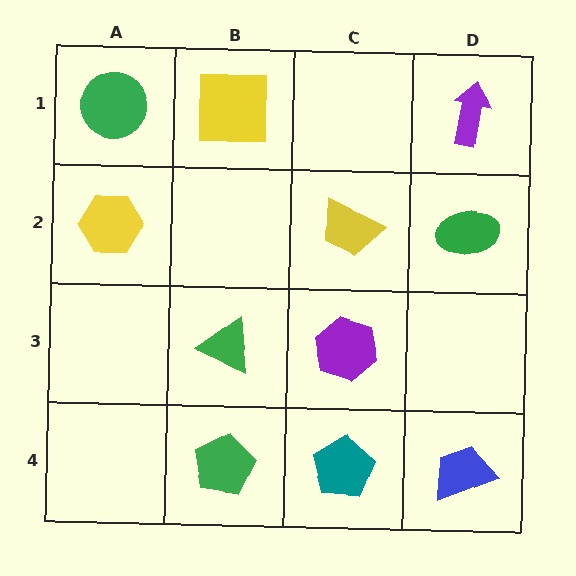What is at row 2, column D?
A green ellipse.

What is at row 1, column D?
A purple arrow.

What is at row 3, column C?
A purple hexagon.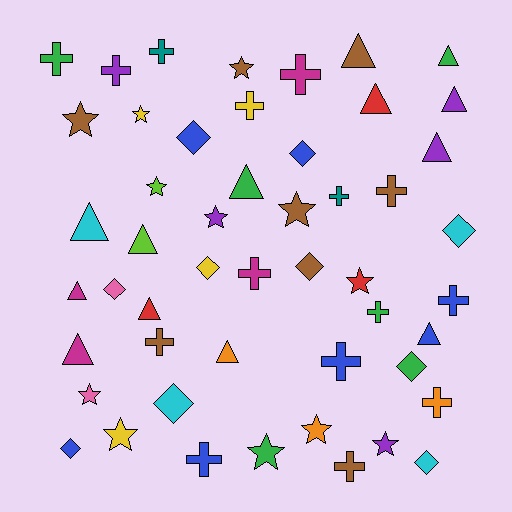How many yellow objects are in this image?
There are 4 yellow objects.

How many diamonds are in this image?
There are 10 diamonds.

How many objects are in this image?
There are 50 objects.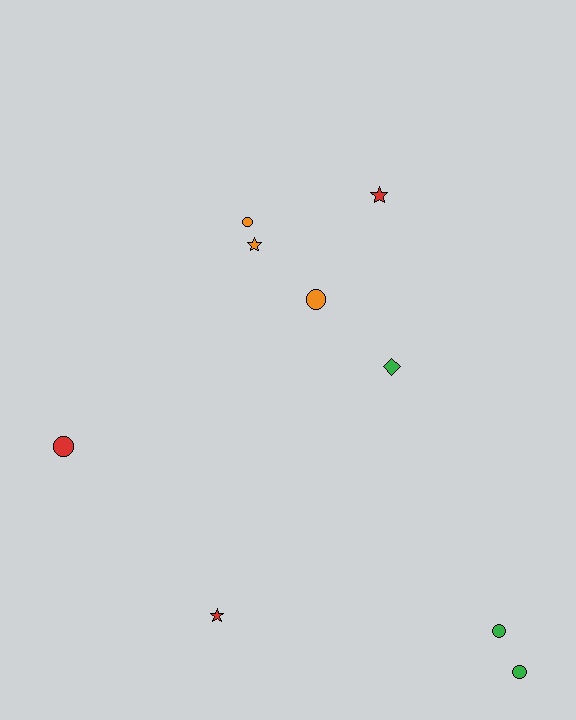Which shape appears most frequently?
Circle, with 5 objects.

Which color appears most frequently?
Green, with 3 objects.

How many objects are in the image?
There are 9 objects.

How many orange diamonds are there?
There are no orange diamonds.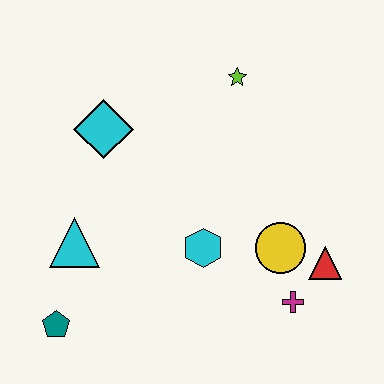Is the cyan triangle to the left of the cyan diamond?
Yes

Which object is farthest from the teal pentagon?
The lime star is farthest from the teal pentagon.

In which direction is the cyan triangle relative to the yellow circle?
The cyan triangle is to the left of the yellow circle.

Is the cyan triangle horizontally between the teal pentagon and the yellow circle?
Yes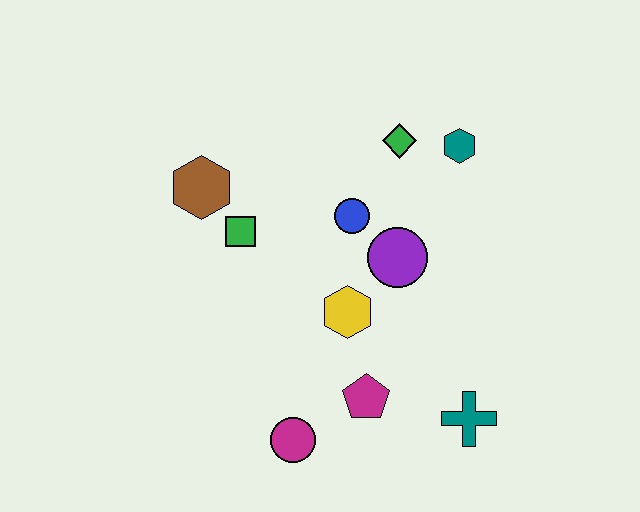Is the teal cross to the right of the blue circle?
Yes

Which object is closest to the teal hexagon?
The green diamond is closest to the teal hexagon.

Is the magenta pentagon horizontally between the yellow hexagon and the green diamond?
Yes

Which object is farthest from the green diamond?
The magenta circle is farthest from the green diamond.